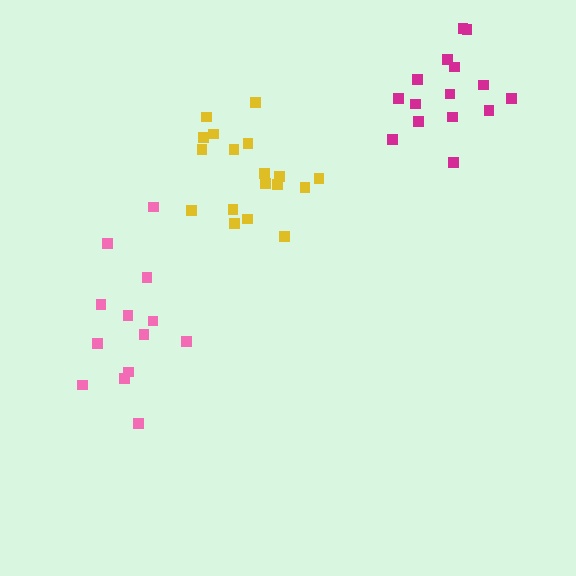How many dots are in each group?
Group 1: 18 dots, Group 2: 15 dots, Group 3: 13 dots (46 total).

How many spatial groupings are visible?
There are 3 spatial groupings.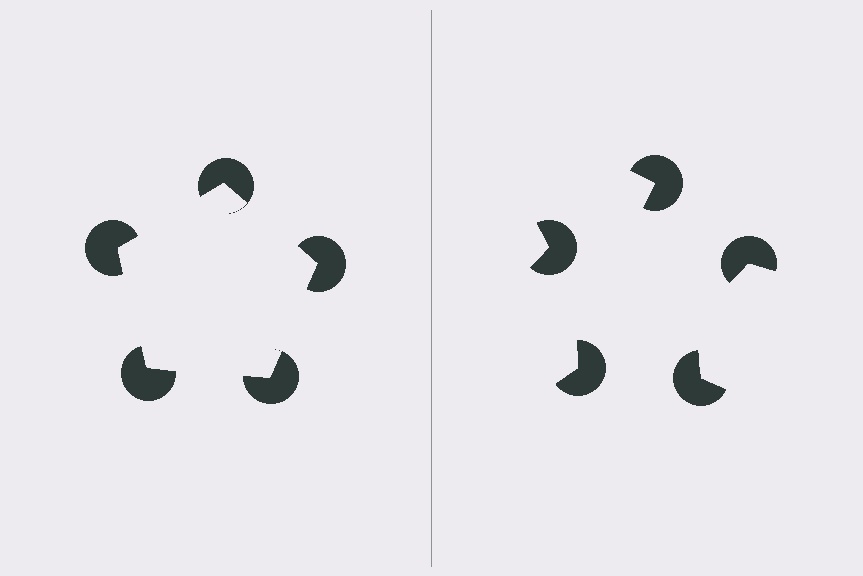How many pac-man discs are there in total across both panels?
10 — 5 on each side.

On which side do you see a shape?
An illusory pentagon appears on the left side. On the right side the wedge cuts are rotated, so no coherent shape forms.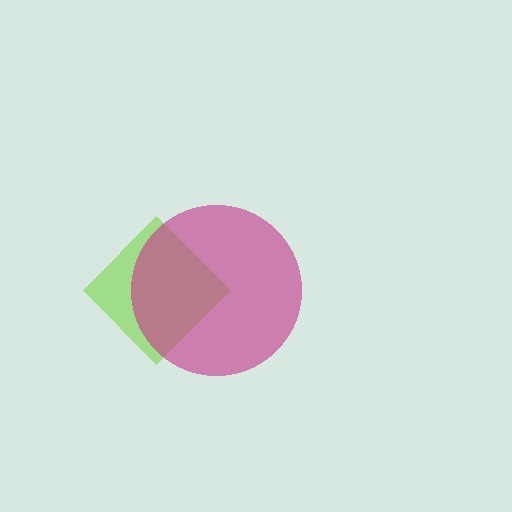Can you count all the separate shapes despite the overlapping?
Yes, there are 2 separate shapes.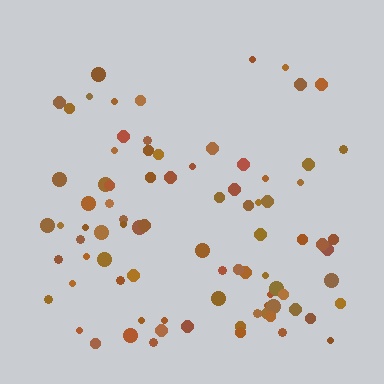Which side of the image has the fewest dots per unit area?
The top.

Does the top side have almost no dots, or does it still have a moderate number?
Still a moderate number, just noticeably fewer than the bottom.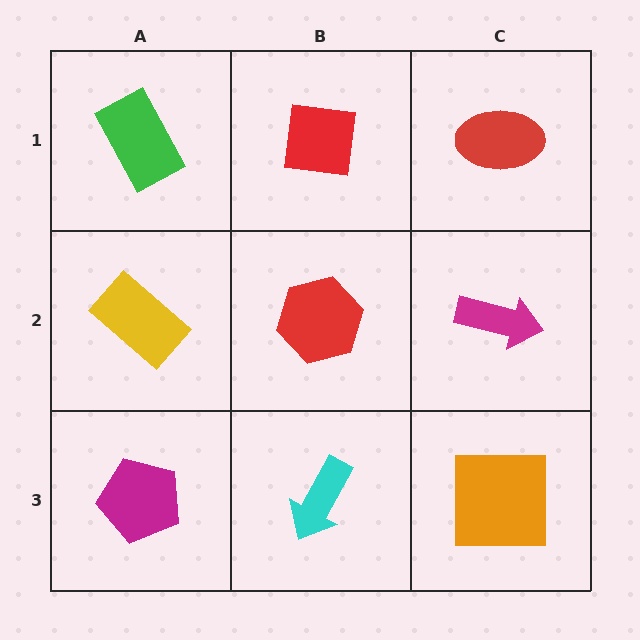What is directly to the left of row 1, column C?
A red square.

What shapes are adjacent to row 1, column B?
A red hexagon (row 2, column B), a green rectangle (row 1, column A), a red ellipse (row 1, column C).